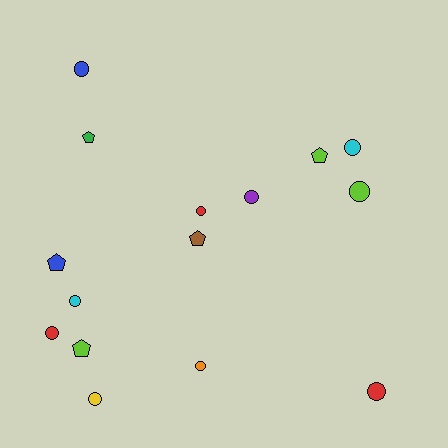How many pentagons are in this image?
There are 5 pentagons.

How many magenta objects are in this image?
There are no magenta objects.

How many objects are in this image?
There are 15 objects.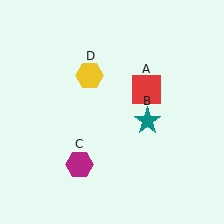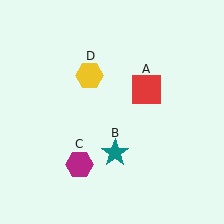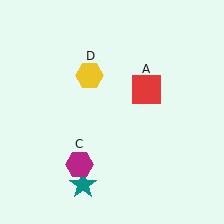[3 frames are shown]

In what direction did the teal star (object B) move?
The teal star (object B) moved down and to the left.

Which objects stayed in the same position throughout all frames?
Red square (object A) and magenta hexagon (object C) and yellow hexagon (object D) remained stationary.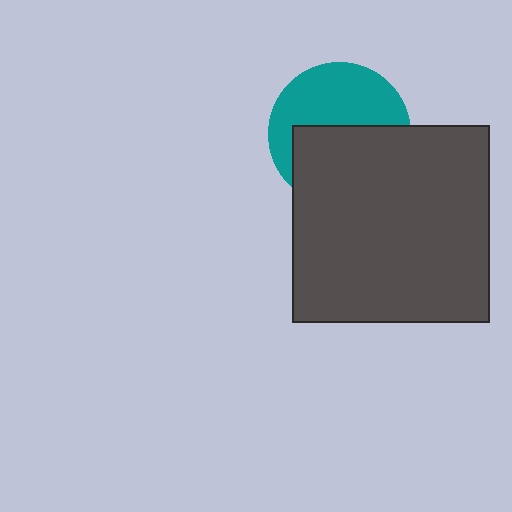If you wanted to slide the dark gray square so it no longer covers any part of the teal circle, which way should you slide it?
Slide it down — that is the most direct way to separate the two shapes.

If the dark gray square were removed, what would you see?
You would see the complete teal circle.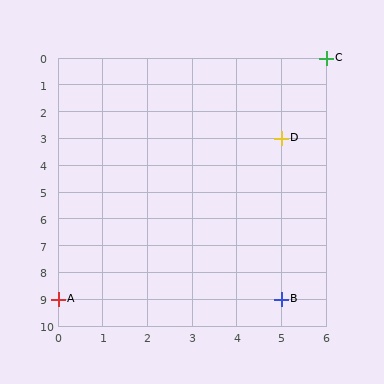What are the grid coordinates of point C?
Point C is at grid coordinates (6, 0).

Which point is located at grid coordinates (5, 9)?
Point B is at (5, 9).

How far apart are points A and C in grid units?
Points A and C are 6 columns and 9 rows apart (about 10.8 grid units diagonally).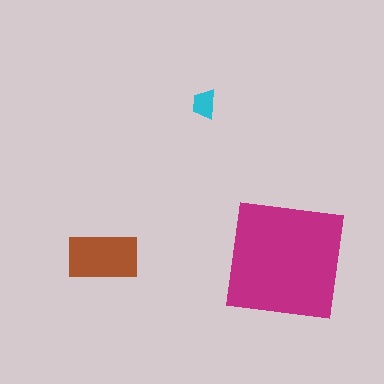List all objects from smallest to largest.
The cyan trapezoid, the brown rectangle, the magenta square.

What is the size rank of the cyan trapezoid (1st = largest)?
3rd.